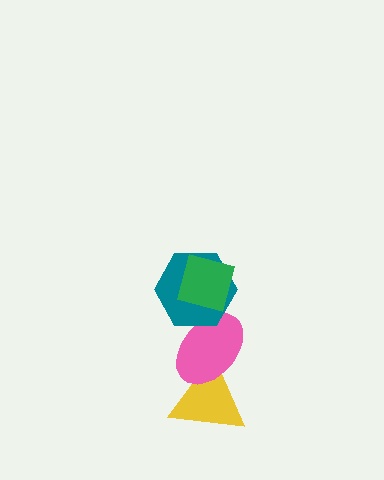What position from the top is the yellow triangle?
The yellow triangle is 4th from the top.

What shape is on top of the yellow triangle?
The pink ellipse is on top of the yellow triangle.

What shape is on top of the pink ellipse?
The teal hexagon is on top of the pink ellipse.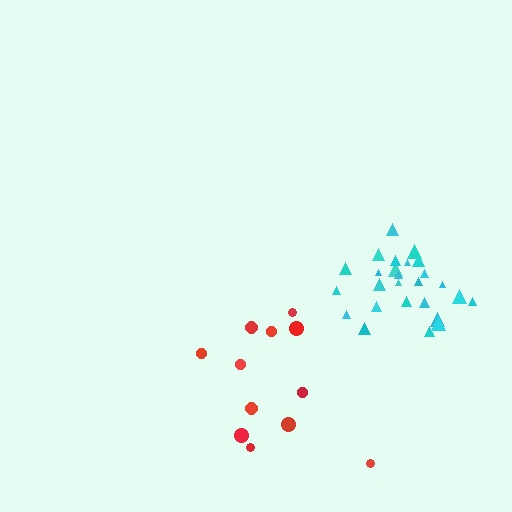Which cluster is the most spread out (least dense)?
Red.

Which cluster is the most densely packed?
Cyan.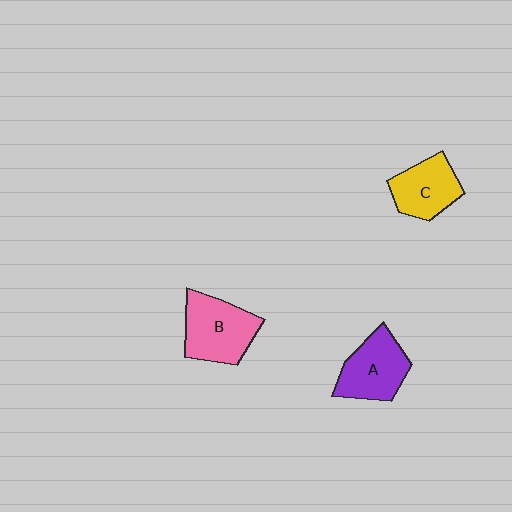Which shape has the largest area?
Shape B (pink).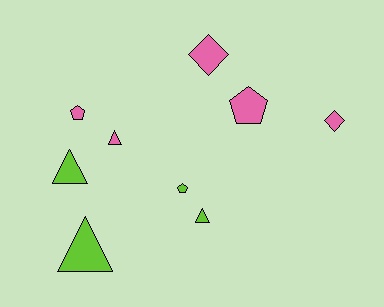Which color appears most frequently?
Pink, with 5 objects.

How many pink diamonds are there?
There are 2 pink diamonds.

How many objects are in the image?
There are 9 objects.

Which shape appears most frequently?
Triangle, with 4 objects.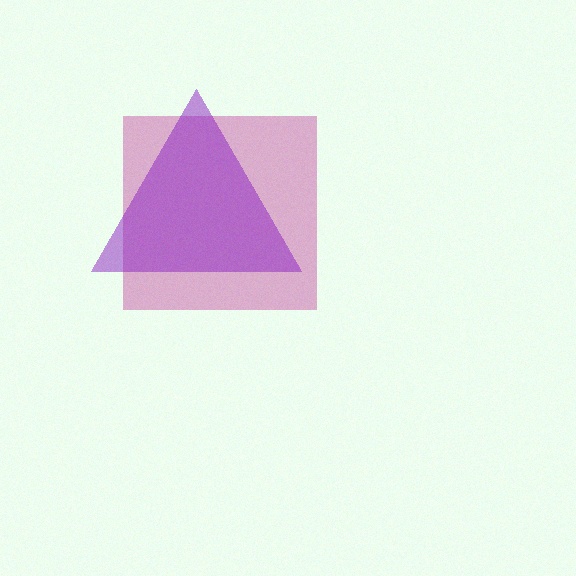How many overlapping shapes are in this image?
There are 2 overlapping shapes in the image.